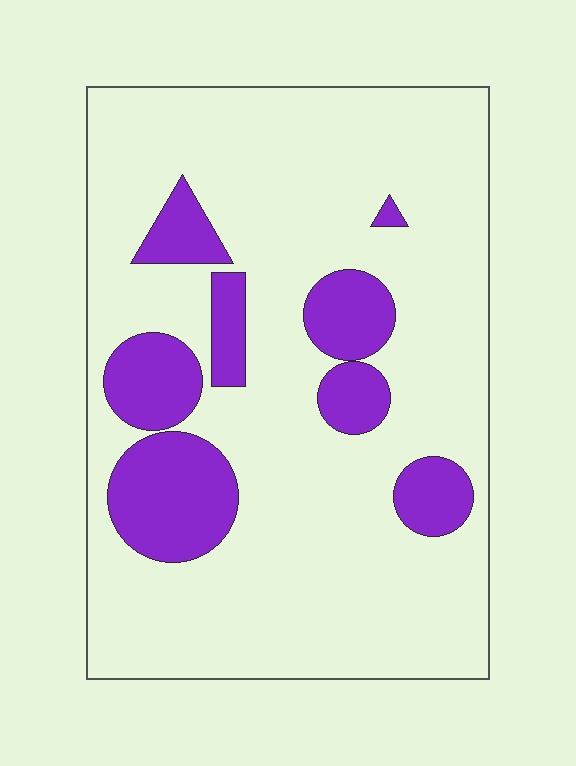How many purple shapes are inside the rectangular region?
8.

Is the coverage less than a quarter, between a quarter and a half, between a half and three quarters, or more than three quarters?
Less than a quarter.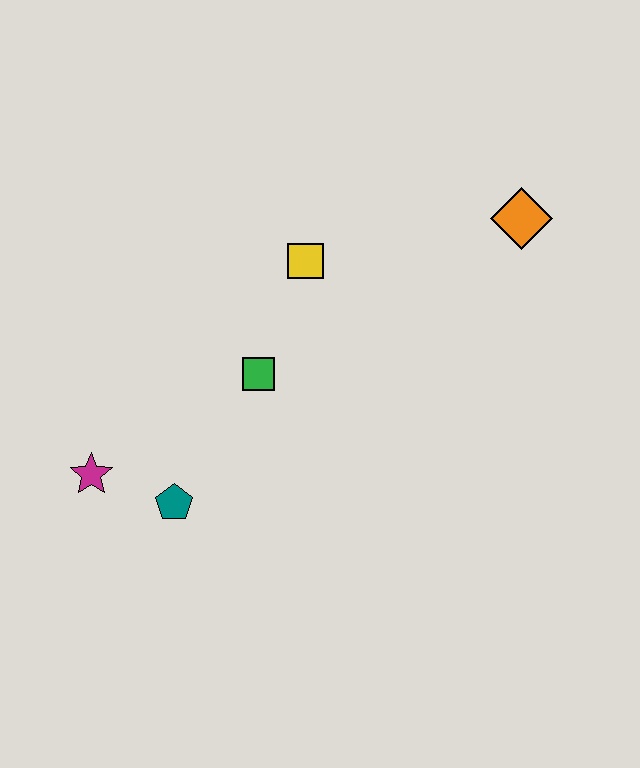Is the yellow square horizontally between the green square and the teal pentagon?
No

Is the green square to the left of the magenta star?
No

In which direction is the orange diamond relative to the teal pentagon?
The orange diamond is to the right of the teal pentagon.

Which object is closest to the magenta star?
The teal pentagon is closest to the magenta star.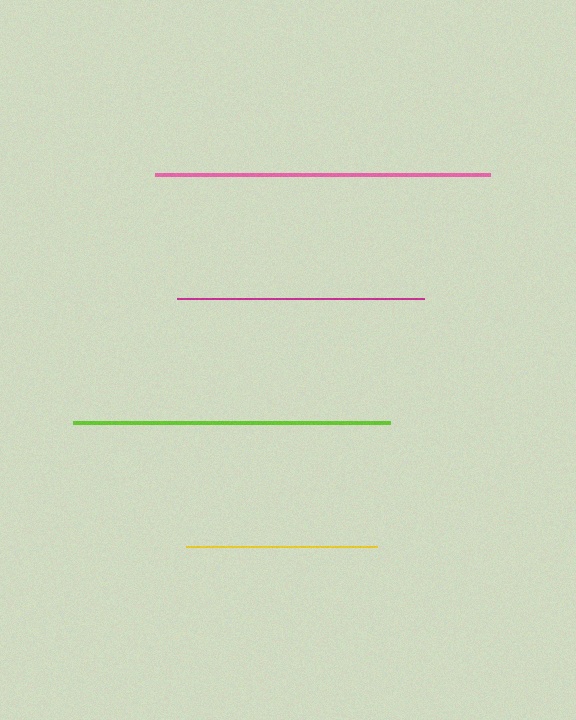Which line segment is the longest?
The pink line is the longest at approximately 336 pixels.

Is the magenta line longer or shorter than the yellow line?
The magenta line is longer than the yellow line.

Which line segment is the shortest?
The yellow line is the shortest at approximately 191 pixels.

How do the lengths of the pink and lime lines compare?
The pink and lime lines are approximately the same length.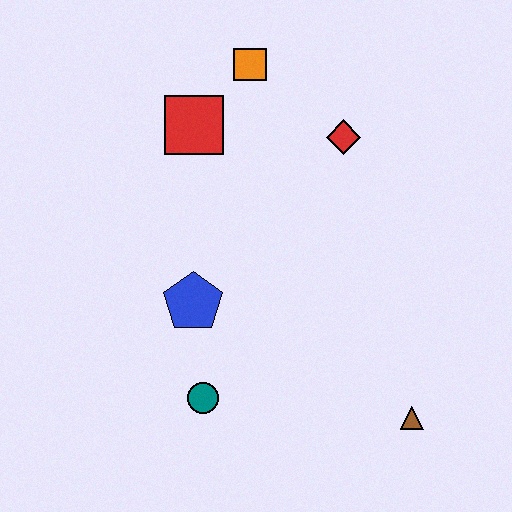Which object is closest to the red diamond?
The orange square is closest to the red diamond.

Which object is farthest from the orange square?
The brown triangle is farthest from the orange square.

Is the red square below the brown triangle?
No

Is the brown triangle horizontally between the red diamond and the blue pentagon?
No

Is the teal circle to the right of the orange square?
No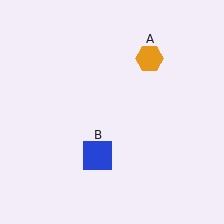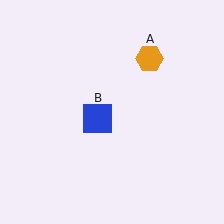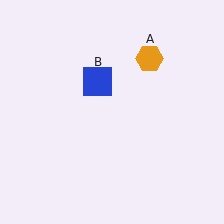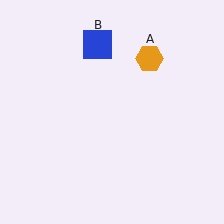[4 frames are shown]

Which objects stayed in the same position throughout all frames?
Orange hexagon (object A) remained stationary.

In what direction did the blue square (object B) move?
The blue square (object B) moved up.